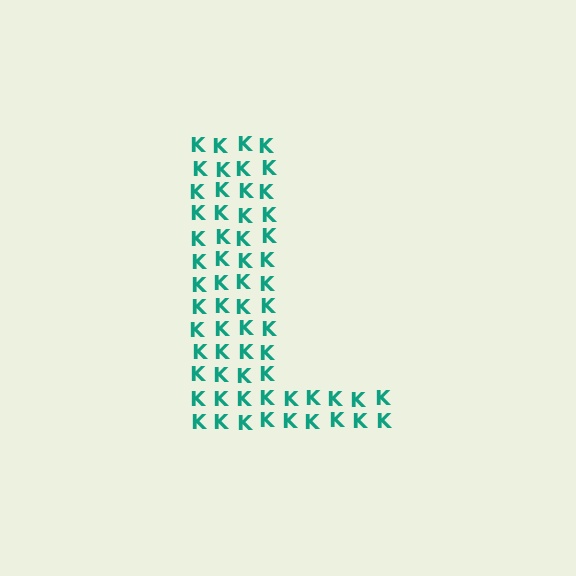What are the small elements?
The small elements are letter K's.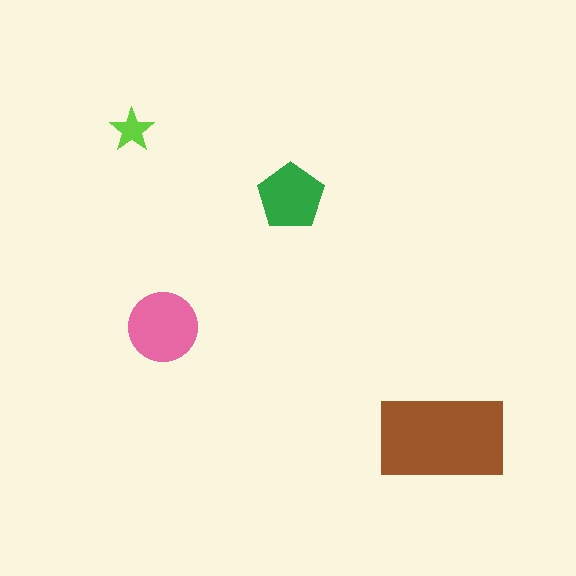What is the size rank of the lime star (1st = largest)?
4th.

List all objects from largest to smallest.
The brown rectangle, the pink circle, the green pentagon, the lime star.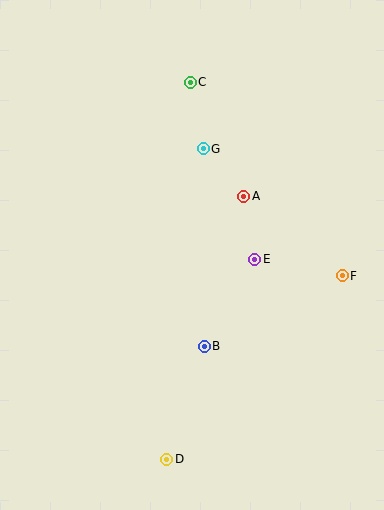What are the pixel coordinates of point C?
Point C is at (190, 82).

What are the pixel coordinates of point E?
Point E is at (255, 259).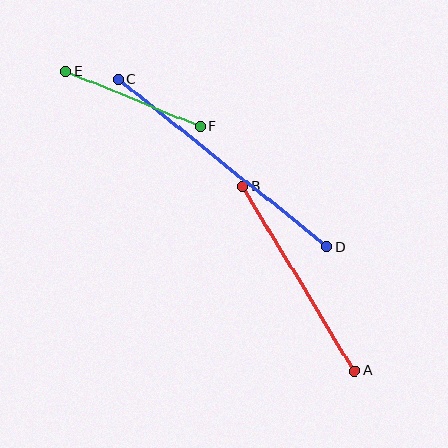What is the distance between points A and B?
The distance is approximately 216 pixels.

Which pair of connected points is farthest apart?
Points C and D are farthest apart.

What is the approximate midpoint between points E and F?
The midpoint is at approximately (133, 99) pixels.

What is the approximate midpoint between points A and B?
The midpoint is at approximately (298, 278) pixels.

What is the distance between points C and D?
The distance is approximately 267 pixels.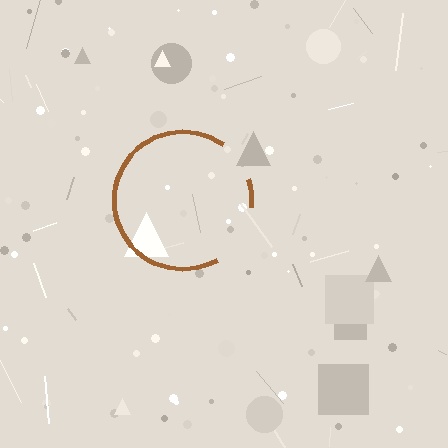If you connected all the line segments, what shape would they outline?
They would outline a circle.